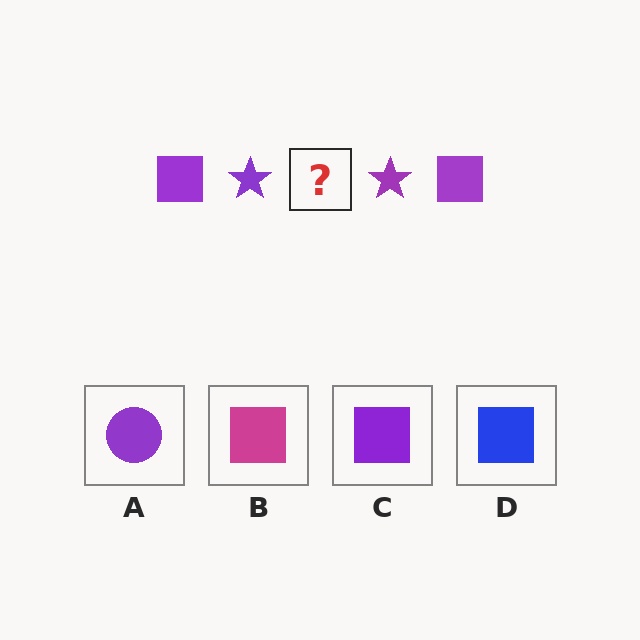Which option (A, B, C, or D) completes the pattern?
C.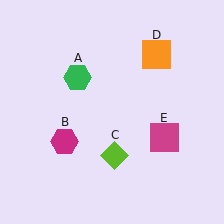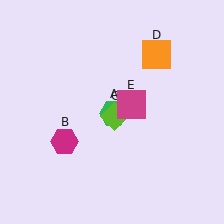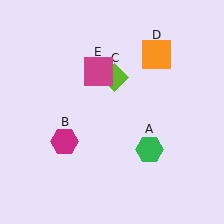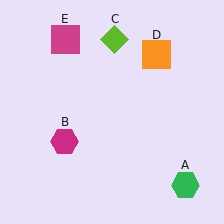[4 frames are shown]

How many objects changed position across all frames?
3 objects changed position: green hexagon (object A), lime diamond (object C), magenta square (object E).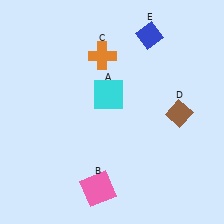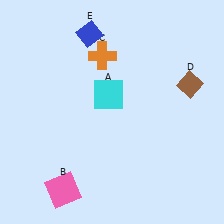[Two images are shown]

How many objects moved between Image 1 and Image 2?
3 objects moved between the two images.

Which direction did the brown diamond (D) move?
The brown diamond (D) moved up.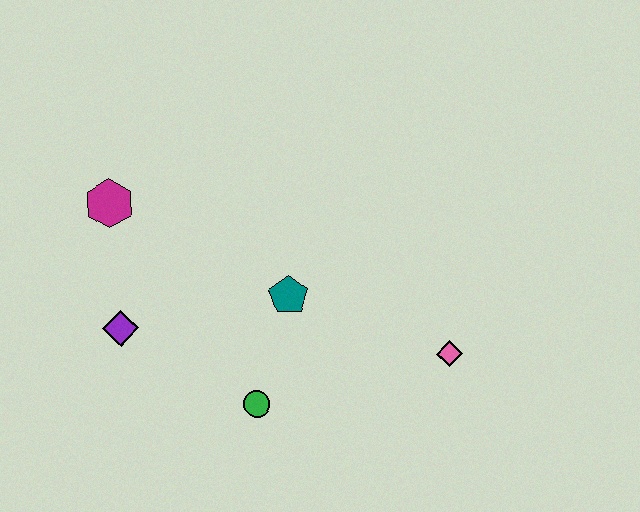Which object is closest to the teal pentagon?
The green circle is closest to the teal pentagon.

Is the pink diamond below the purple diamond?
Yes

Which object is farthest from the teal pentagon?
The magenta hexagon is farthest from the teal pentagon.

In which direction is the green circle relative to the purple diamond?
The green circle is to the right of the purple diamond.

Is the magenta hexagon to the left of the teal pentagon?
Yes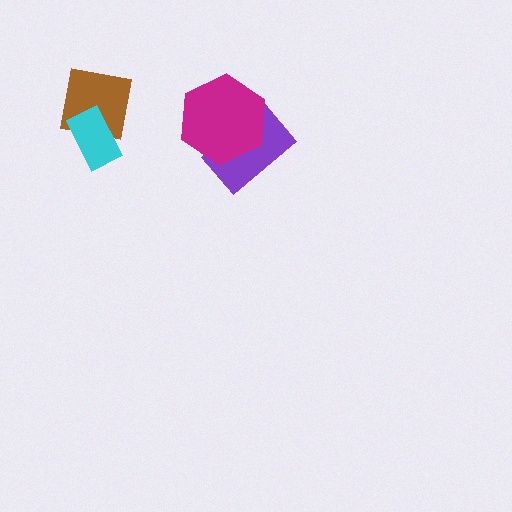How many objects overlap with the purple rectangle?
1 object overlaps with the purple rectangle.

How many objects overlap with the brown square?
1 object overlaps with the brown square.